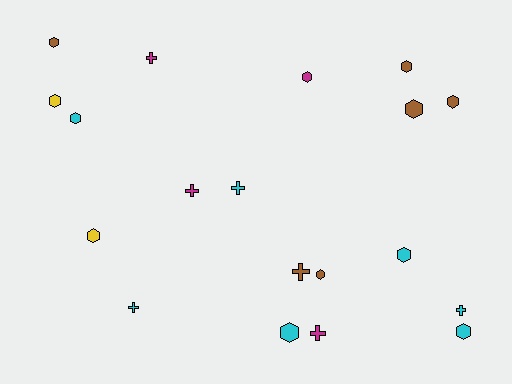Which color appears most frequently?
Cyan, with 7 objects.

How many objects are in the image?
There are 19 objects.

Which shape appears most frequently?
Hexagon, with 12 objects.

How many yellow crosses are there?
There are no yellow crosses.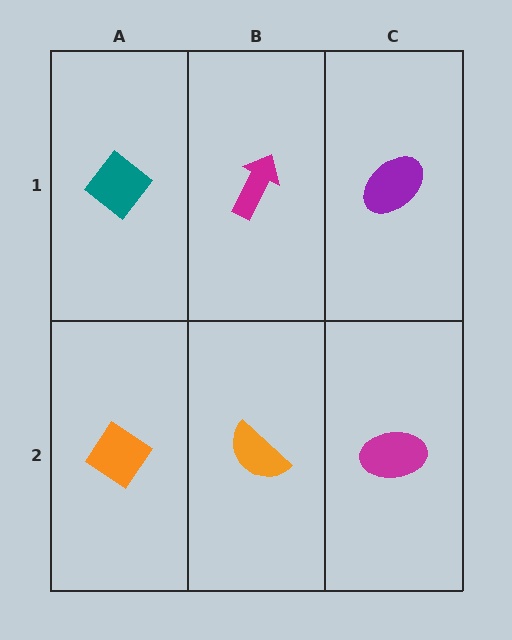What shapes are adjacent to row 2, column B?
A magenta arrow (row 1, column B), an orange diamond (row 2, column A), a magenta ellipse (row 2, column C).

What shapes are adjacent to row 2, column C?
A purple ellipse (row 1, column C), an orange semicircle (row 2, column B).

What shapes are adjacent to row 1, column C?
A magenta ellipse (row 2, column C), a magenta arrow (row 1, column B).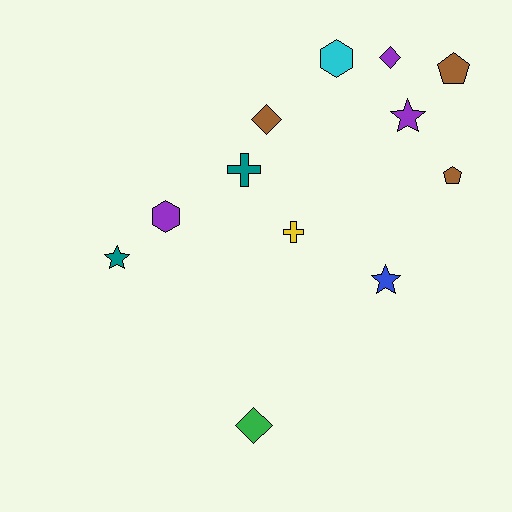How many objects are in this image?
There are 12 objects.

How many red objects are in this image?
There are no red objects.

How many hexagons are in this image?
There are 2 hexagons.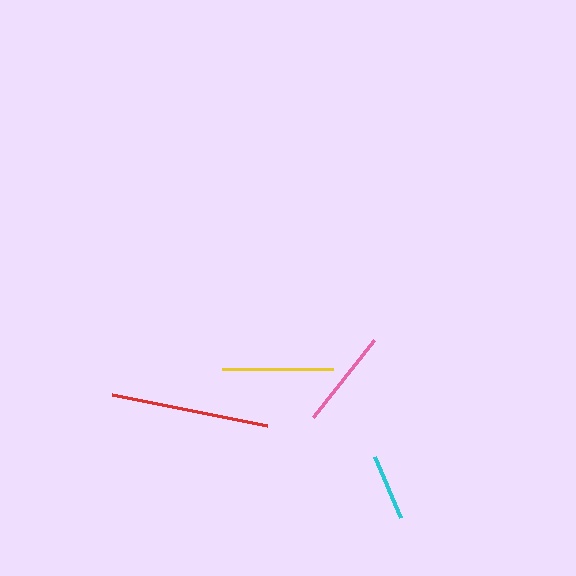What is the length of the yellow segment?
The yellow segment is approximately 111 pixels long.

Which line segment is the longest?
The red line is the longest at approximately 158 pixels.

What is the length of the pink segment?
The pink segment is approximately 98 pixels long.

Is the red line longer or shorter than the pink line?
The red line is longer than the pink line.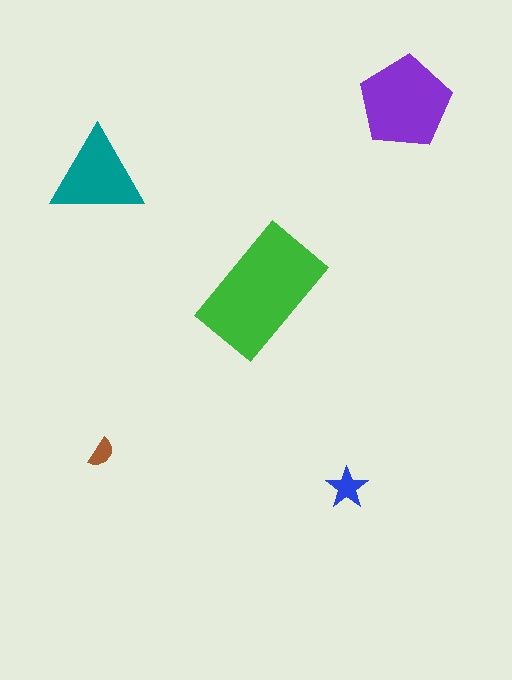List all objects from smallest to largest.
The brown semicircle, the blue star, the teal triangle, the purple pentagon, the green rectangle.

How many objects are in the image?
There are 5 objects in the image.